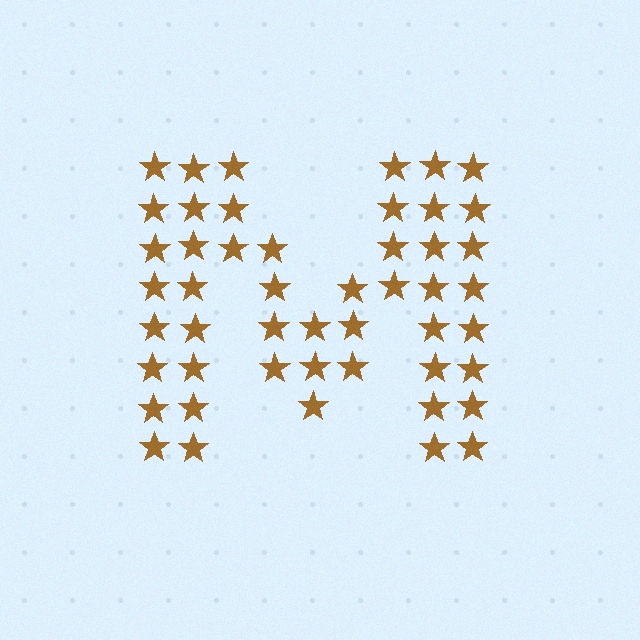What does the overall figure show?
The overall figure shows the letter M.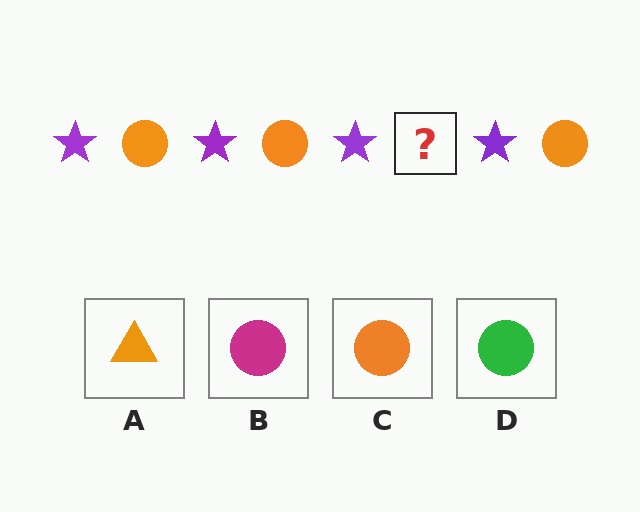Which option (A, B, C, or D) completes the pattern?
C.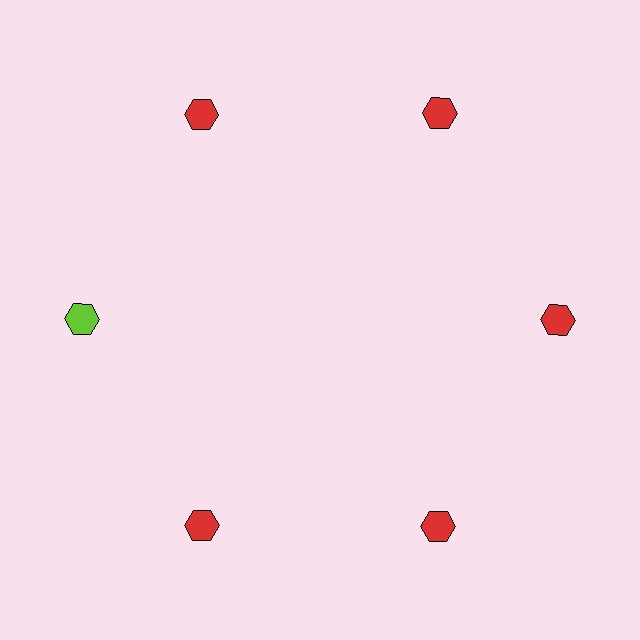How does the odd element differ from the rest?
It has a different color: lime instead of red.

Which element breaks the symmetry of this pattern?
The lime hexagon at roughly the 9 o'clock position breaks the symmetry. All other shapes are red hexagons.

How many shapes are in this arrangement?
There are 6 shapes arranged in a ring pattern.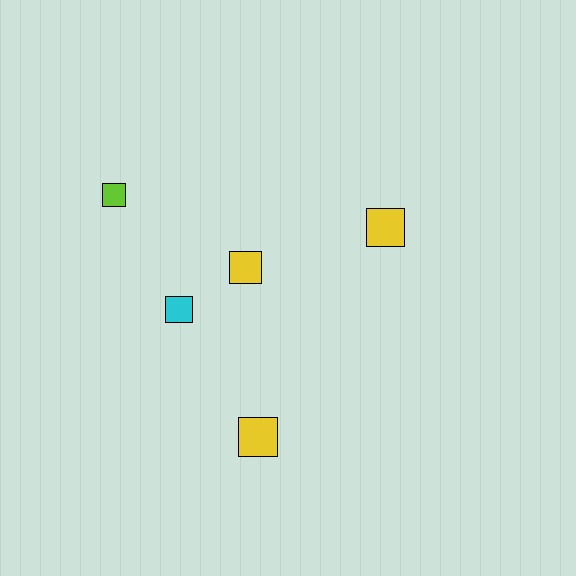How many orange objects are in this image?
There are no orange objects.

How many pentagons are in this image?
There are no pentagons.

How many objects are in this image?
There are 5 objects.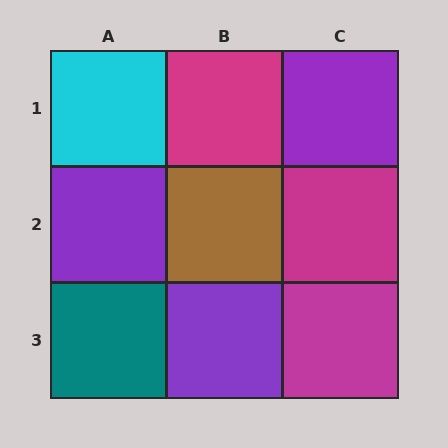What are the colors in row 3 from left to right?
Teal, purple, magenta.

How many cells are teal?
1 cell is teal.